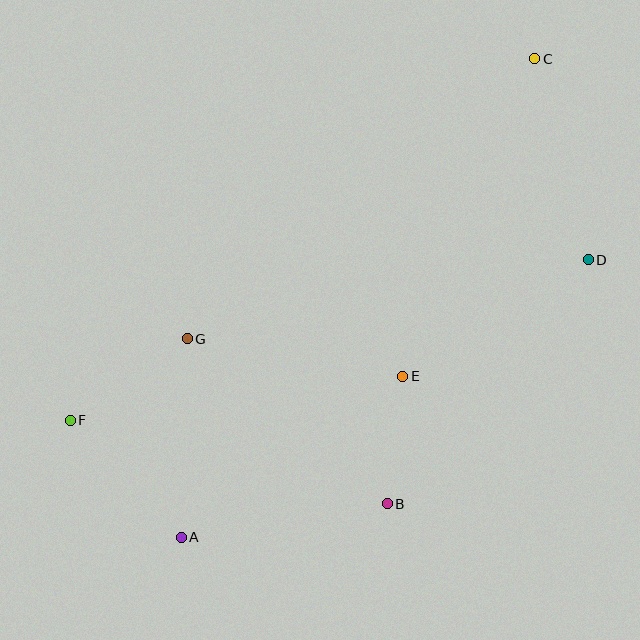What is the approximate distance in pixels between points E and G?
The distance between E and G is approximately 219 pixels.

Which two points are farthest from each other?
Points A and C are farthest from each other.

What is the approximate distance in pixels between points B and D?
The distance between B and D is approximately 316 pixels.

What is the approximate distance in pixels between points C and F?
The distance between C and F is approximately 589 pixels.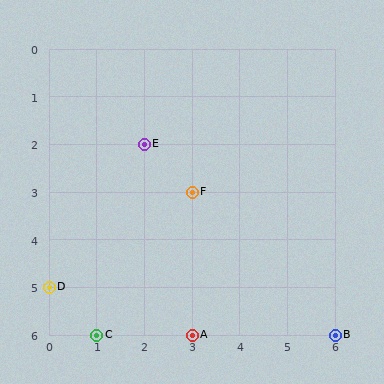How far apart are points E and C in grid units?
Points E and C are 1 column and 4 rows apart (about 4.1 grid units diagonally).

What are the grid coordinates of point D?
Point D is at grid coordinates (0, 5).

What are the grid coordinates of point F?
Point F is at grid coordinates (3, 3).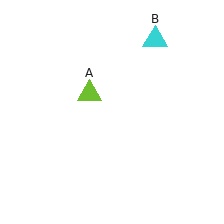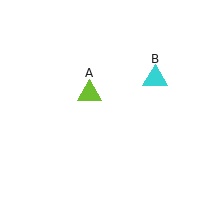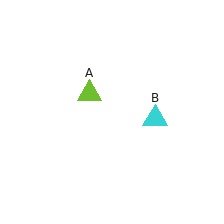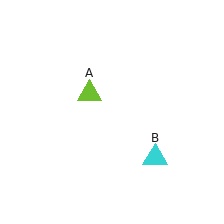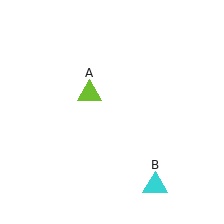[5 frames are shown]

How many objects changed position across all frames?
1 object changed position: cyan triangle (object B).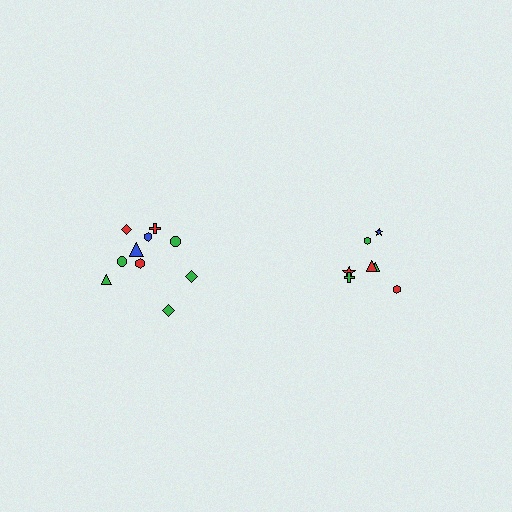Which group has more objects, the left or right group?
The left group.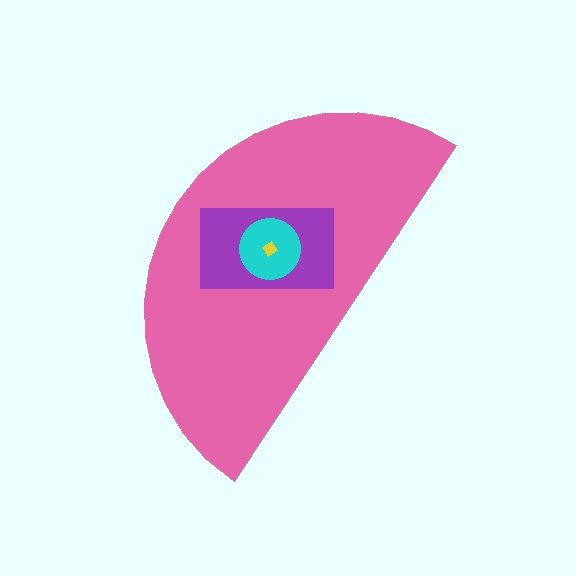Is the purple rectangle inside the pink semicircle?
Yes.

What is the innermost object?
The yellow diamond.